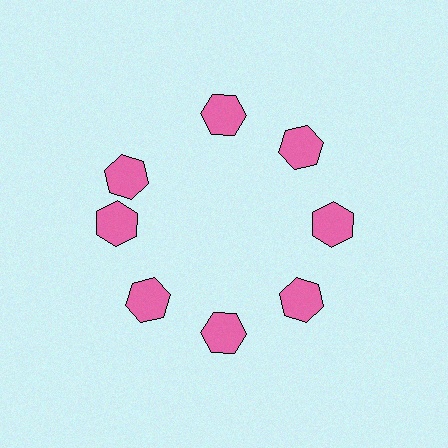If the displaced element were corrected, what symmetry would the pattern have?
It would have 8-fold rotational symmetry — the pattern would map onto itself every 45 degrees.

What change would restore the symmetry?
The symmetry would be restored by rotating it back into even spacing with its neighbors so that all 8 hexagons sit at equal angles and equal distance from the center.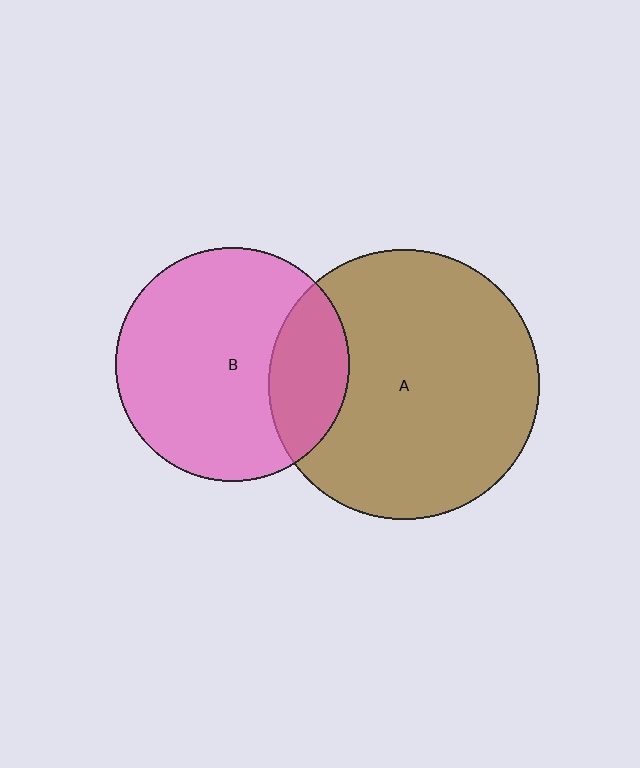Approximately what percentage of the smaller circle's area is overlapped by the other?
Approximately 25%.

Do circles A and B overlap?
Yes.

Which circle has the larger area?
Circle A (brown).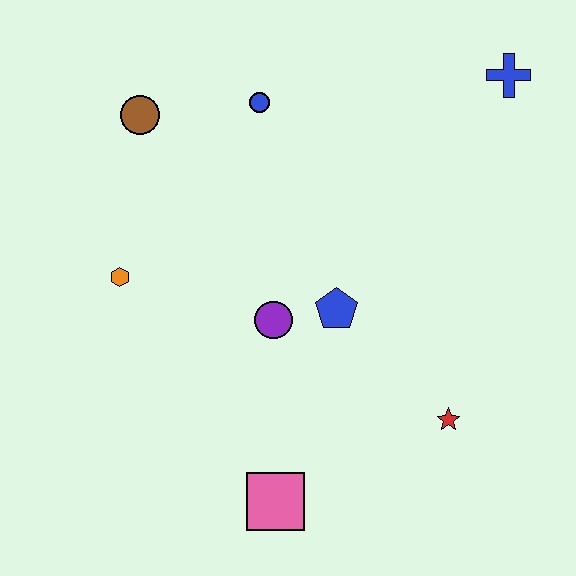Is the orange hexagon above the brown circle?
No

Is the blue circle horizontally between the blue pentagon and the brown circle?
Yes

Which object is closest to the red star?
The blue pentagon is closest to the red star.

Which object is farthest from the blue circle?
The pink square is farthest from the blue circle.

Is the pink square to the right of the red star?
No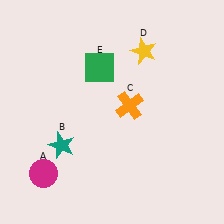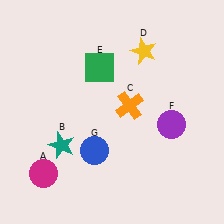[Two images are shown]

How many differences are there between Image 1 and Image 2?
There are 2 differences between the two images.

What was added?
A purple circle (F), a blue circle (G) were added in Image 2.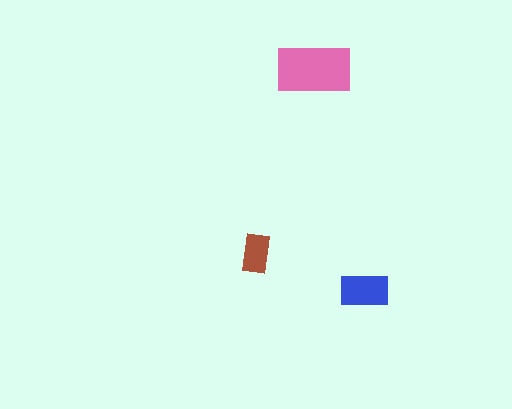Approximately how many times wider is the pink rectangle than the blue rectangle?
About 1.5 times wider.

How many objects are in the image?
There are 3 objects in the image.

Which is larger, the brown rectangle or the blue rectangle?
The blue one.